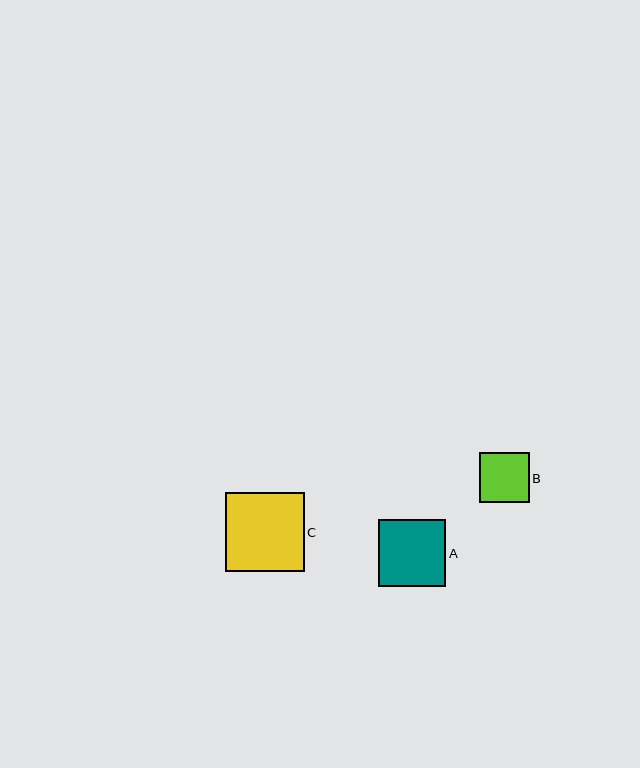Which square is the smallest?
Square B is the smallest with a size of approximately 50 pixels.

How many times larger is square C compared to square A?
Square C is approximately 1.2 times the size of square A.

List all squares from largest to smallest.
From largest to smallest: C, A, B.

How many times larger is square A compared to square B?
Square A is approximately 1.3 times the size of square B.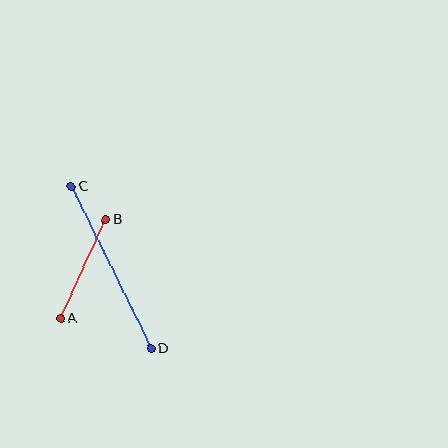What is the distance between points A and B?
The distance is approximately 108 pixels.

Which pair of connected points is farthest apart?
Points C and D are farthest apart.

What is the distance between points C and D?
The distance is approximately 181 pixels.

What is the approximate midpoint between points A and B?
The midpoint is at approximately (83, 269) pixels.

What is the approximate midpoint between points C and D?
The midpoint is at approximately (111, 268) pixels.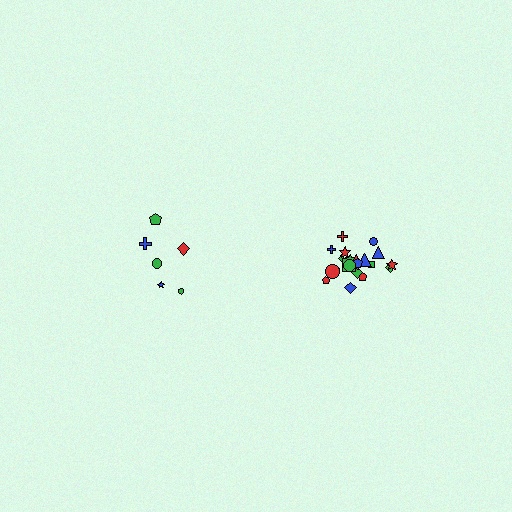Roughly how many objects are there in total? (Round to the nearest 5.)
Roughly 30 objects in total.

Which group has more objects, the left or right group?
The right group.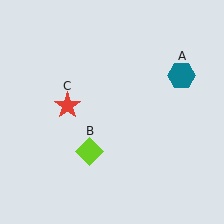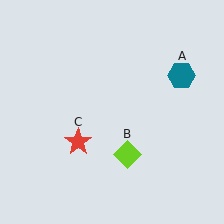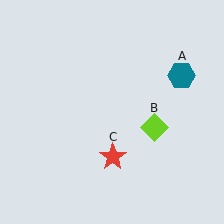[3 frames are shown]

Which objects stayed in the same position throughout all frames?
Teal hexagon (object A) remained stationary.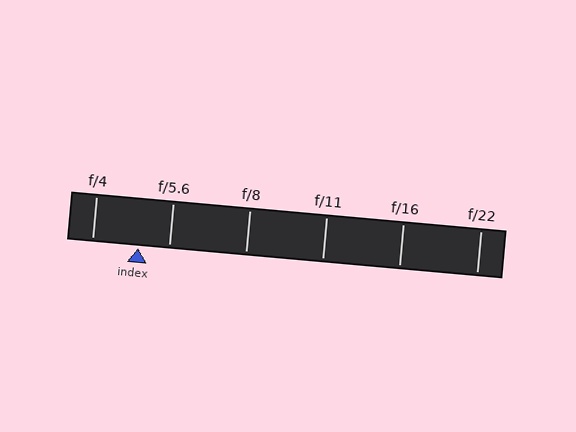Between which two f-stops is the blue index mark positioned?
The index mark is between f/4 and f/5.6.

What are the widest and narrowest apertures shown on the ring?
The widest aperture shown is f/4 and the narrowest is f/22.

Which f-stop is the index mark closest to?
The index mark is closest to f/5.6.